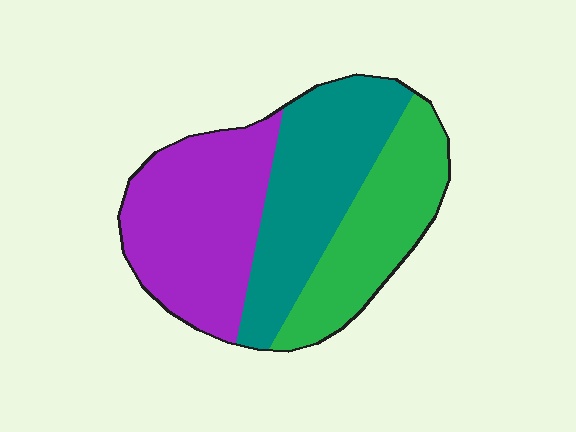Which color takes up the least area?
Green, at roughly 30%.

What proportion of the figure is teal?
Teal takes up about one third (1/3) of the figure.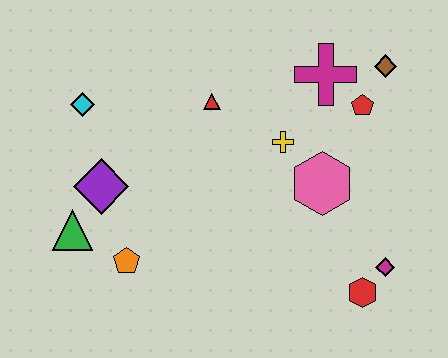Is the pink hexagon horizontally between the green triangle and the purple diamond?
No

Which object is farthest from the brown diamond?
The green triangle is farthest from the brown diamond.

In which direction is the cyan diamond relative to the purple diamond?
The cyan diamond is above the purple diamond.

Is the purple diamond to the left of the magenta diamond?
Yes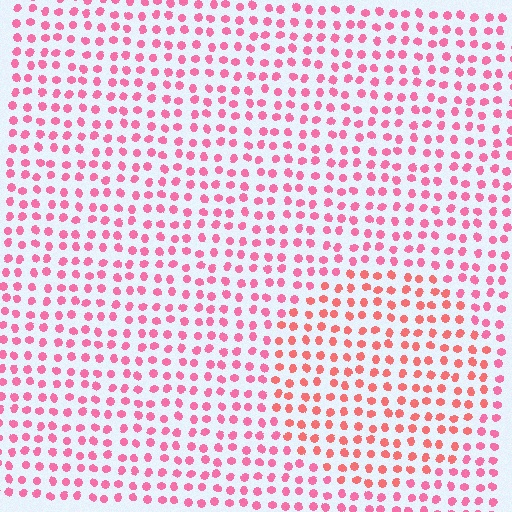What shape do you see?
I see a circle.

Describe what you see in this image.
The image is filled with small pink elements in a uniform arrangement. A circle-shaped region is visible where the elements are tinted to a slightly different hue, forming a subtle color boundary.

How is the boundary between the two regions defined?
The boundary is defined purely by a slight shift in hue (about 24 degrees). Spacing, size, and orientation are identical on both sides.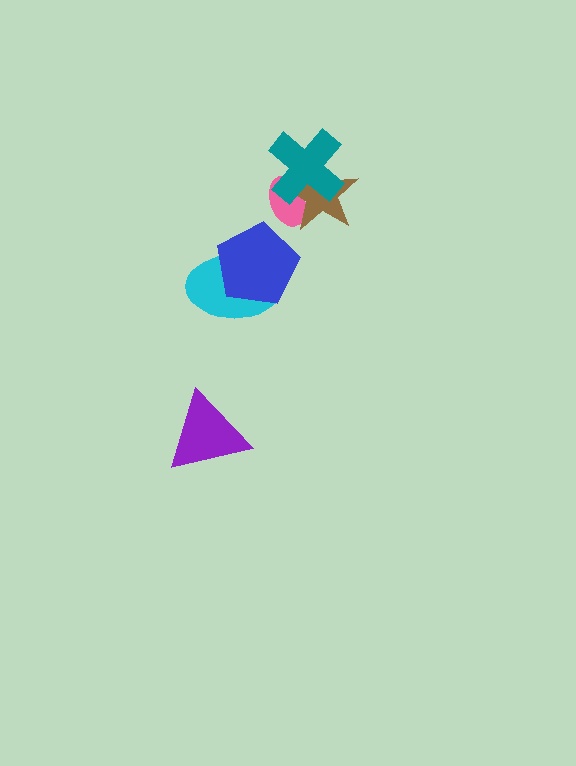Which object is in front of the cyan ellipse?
The blue pentagon is in front of the cyan ellipse.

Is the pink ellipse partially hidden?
Yes, it is partially covered by another shape.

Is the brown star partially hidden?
Yes, it is partially covered by another shape.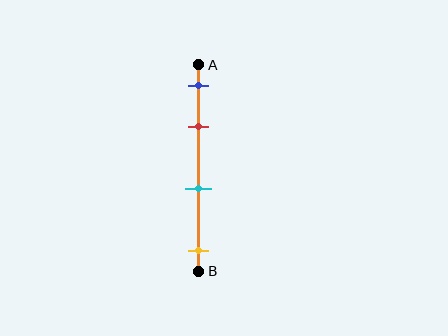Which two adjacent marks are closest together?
The blue and red marks are the closest adjacent pair.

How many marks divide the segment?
There are 4 marks dividing the segment.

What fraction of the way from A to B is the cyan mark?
The cyan mark is approximately 60% (0.6) of the way from A to B.